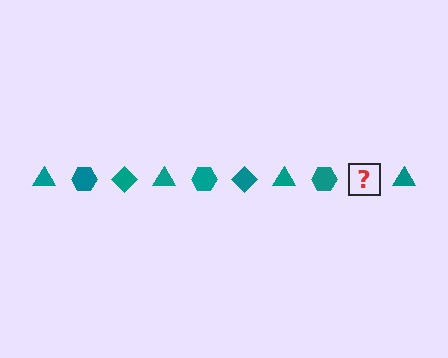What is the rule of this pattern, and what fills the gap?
The rule is that the pattern cycles through triangle, hexagon, diamond shapes in teal. The gap should be filled with a teal diamond.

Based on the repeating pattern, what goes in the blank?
The blank should be a teal diamond.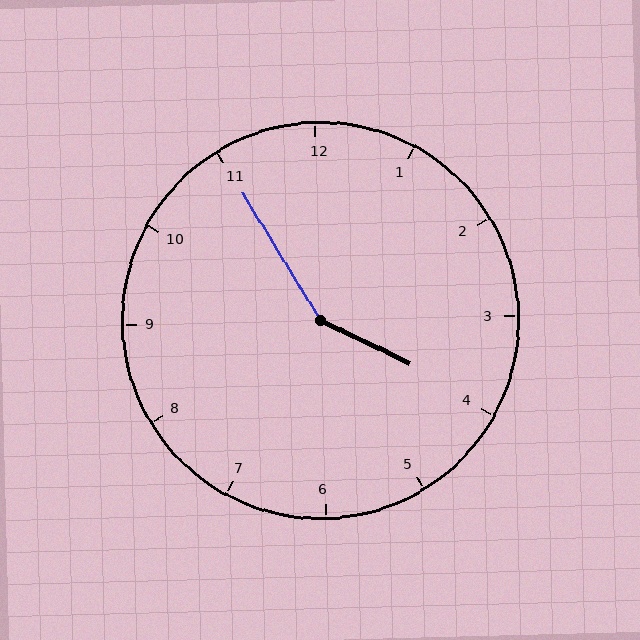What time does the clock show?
3:55.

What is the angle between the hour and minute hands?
Approximately 148 degrees.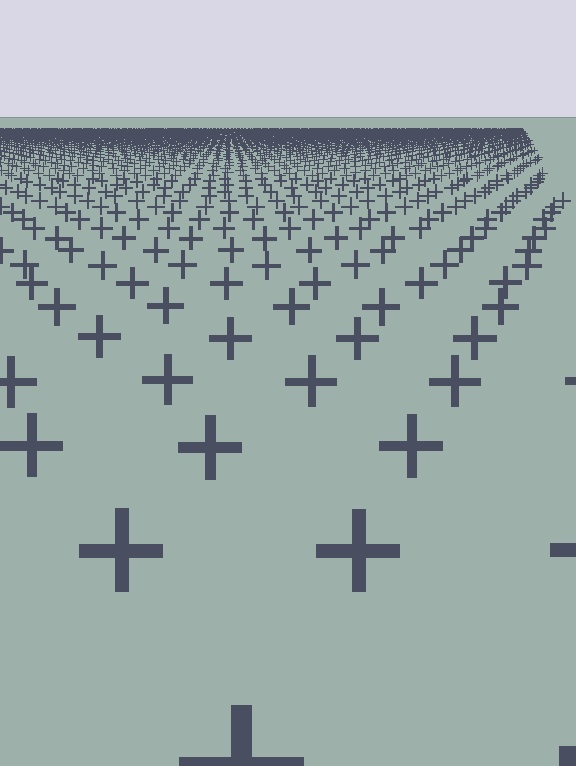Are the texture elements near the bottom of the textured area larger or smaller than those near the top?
Larger. Near the bottom, elements are closer to the viewer and appear at a bigger on-screen size.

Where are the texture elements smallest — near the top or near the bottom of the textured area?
Near the top.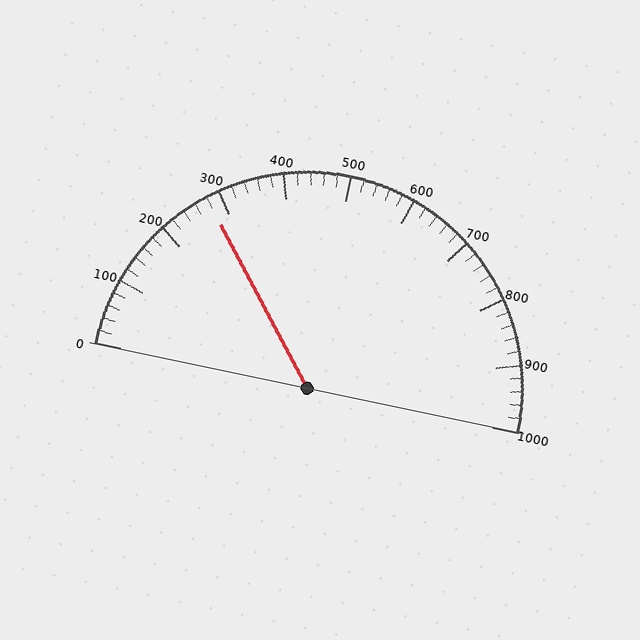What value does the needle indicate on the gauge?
The needle indicates approximately 280.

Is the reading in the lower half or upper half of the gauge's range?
The reading is in the lower half of the range (0 to 1000).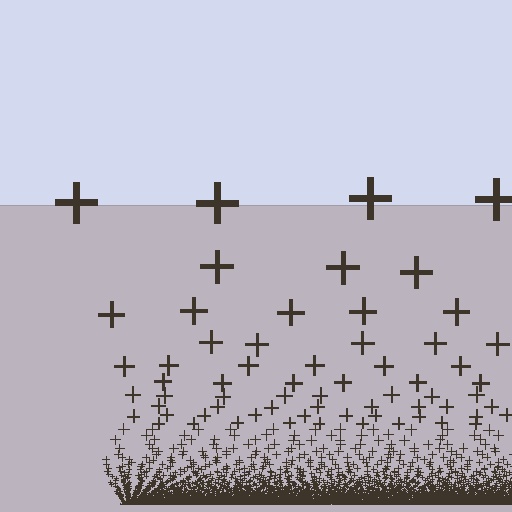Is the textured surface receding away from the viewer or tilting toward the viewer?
The surface appears to tilt toward the viewer. Texture elements get larger and sparser toward the top.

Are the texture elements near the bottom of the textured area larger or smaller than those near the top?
Smaller. The gradient is inverted — elements near the bottom are smaller and denser.